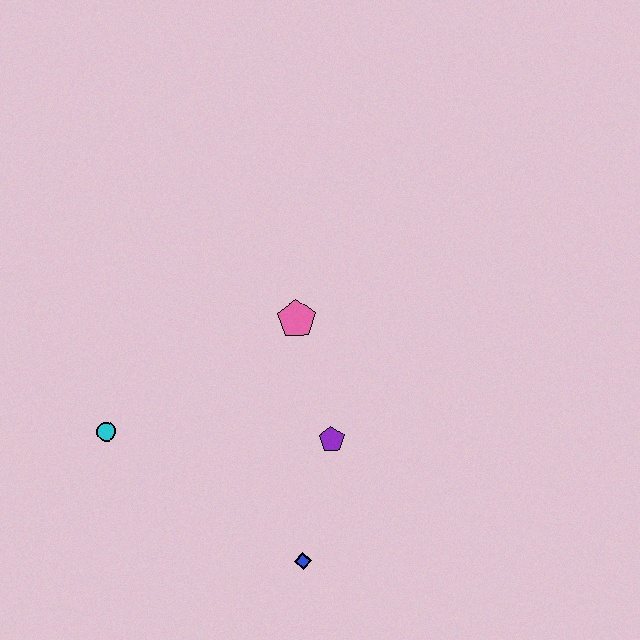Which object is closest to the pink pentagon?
The purple pentagon is closest to the pink pentagon.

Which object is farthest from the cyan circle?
The blue diamond is farthest from the cyan circle.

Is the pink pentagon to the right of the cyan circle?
Yes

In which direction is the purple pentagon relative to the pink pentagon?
The purple pentagon is below the pink pentagon.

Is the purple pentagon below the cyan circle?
Yes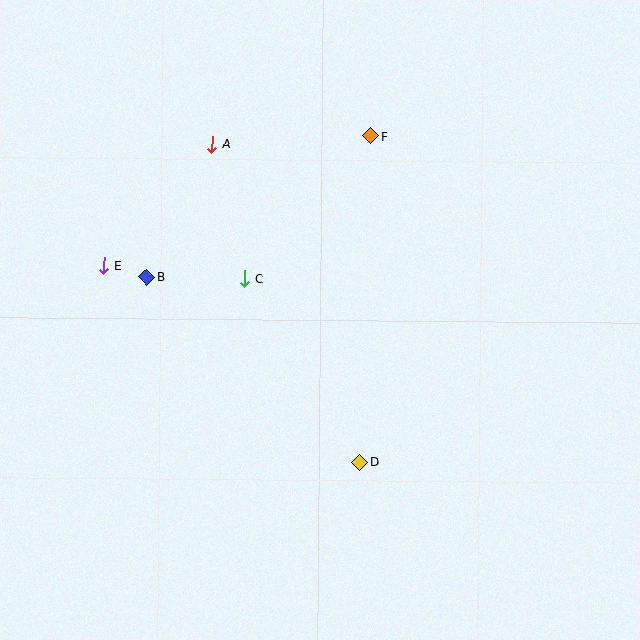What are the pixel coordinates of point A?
Point A is at (212, 144).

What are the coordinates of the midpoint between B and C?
The midpoint between B and C is at (196, 278).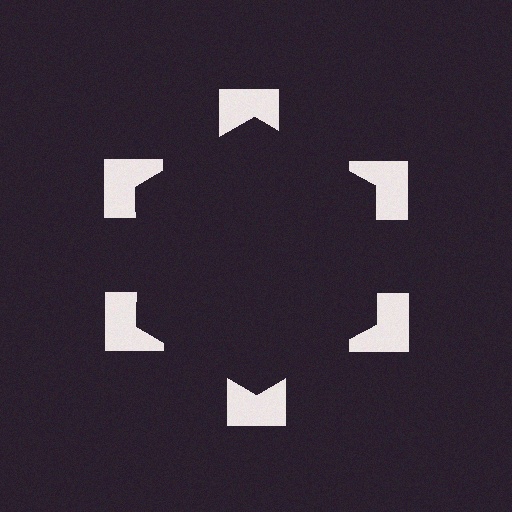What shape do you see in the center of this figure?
An illusory hexagon — its edges are inferred from the aligned wedge cuts in the notched squares, not physically drawn.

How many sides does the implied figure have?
6 sides.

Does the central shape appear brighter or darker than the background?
It typically appears slightly darker than the background, even though no actual brightness change is drawn.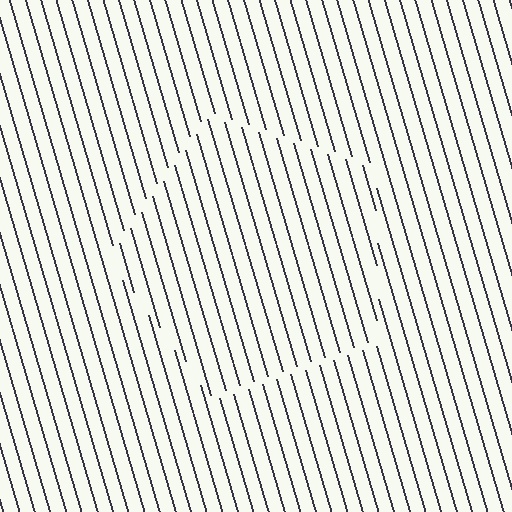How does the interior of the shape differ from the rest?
The interior of the shape contains the same grating, shifted by half a period — the contour is defined by the phase discontinuity where line-ends from the inner and outer gratings abut.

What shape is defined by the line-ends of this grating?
An illusory pentagon. The interior of the shape contains the same grating, shifted by half a period — the contour is defined by the phase discontinuity where line-ends from the inner and outer gratings abut.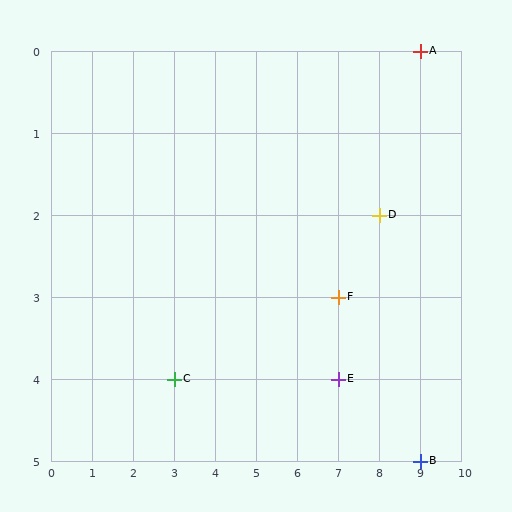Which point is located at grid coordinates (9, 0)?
Point A is at (9, 0).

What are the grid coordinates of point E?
Point E is at grid coordinates (7, 4).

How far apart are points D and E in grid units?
Points D and E are 1 column and 2 rows apart (about 2.2 grid units diagonally).